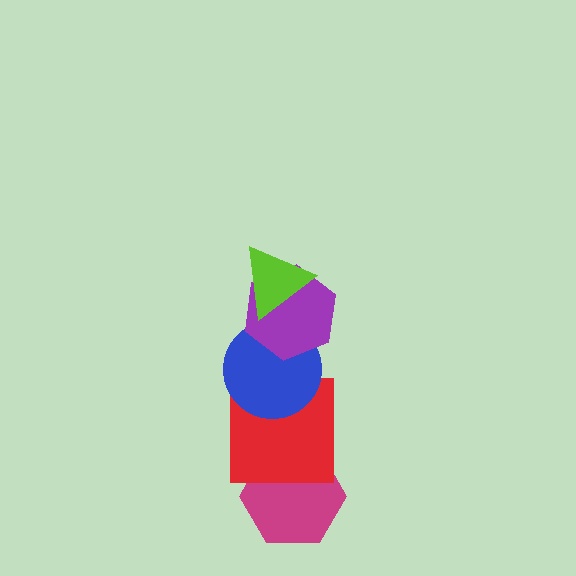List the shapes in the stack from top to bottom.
From top to bottom: the lime triangle, the purple hexagon, the blue circle, the red square, the magenta hexagon.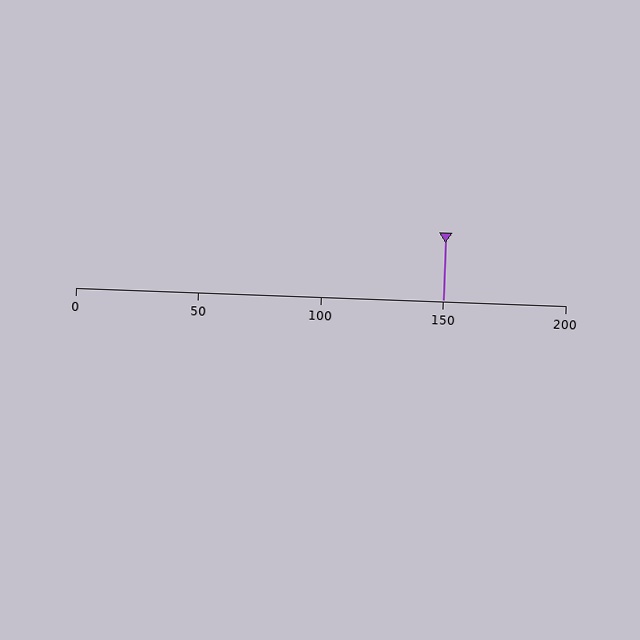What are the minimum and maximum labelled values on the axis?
The axis runs from 0 to 200.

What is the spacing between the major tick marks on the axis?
The major ticks are spaced 50 apart.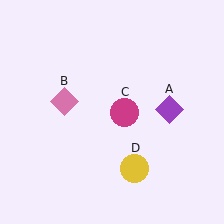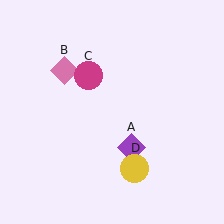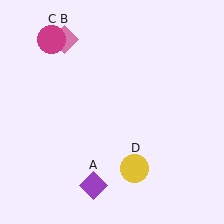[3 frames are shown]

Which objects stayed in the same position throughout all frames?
Yellow circle (object D) remained stationary.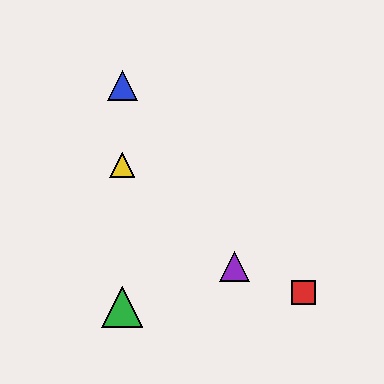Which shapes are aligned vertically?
The blue triangle, the green triangle, the yellow triangle are aligned vertically.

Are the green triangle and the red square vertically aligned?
No, the green triangle is at x≈122 and the red square is at x≈304.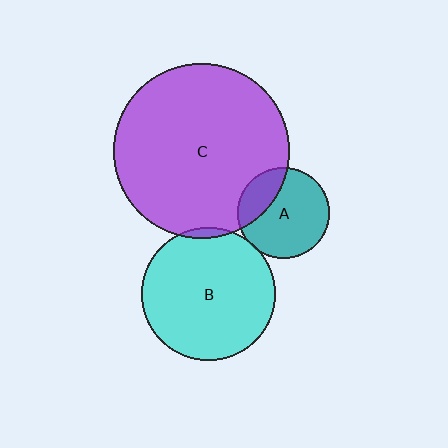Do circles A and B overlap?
Yes.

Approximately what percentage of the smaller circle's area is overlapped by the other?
Approximately 5%.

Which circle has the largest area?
Circle C (purple).